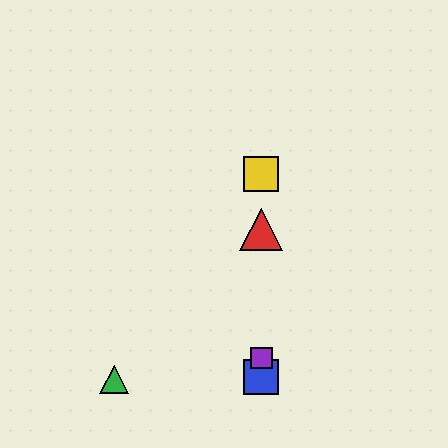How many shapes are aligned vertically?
4 shapes (the red triangle, the blue square, the yellow square, the purple square) are aligned vertically.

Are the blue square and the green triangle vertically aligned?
No, the blue square is at x≈261 and the green triangle is at x≈114.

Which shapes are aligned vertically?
The red triangle, the blue square, the yellow square, the purple square are aligned vertically.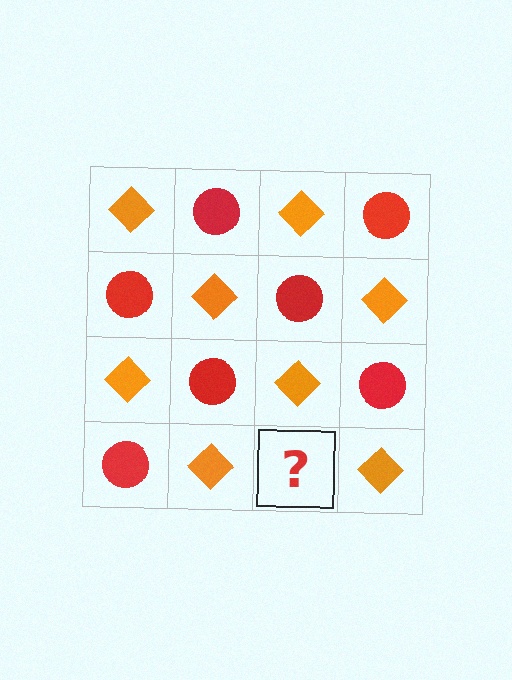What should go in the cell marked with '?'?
The missing cell should contain a red circle.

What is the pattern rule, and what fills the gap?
The rule is that it alternates orange diamond and red circle in a checkerboard pattern. The gap should be filled with a red circle.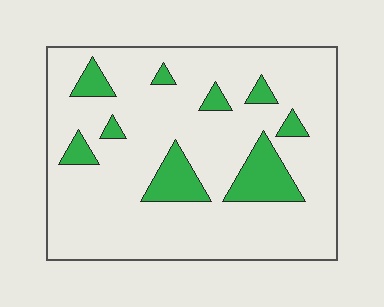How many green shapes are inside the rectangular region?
9.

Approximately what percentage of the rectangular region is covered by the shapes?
Approximately 15%.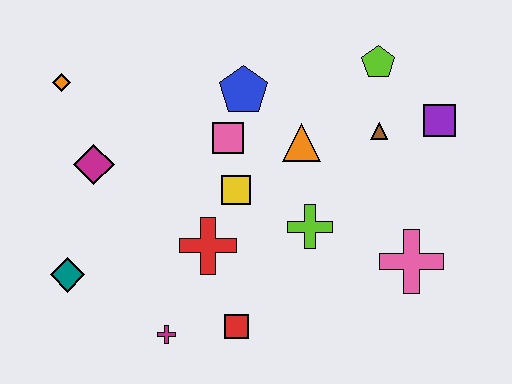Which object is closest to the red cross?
The yellow square is closest to the red cross.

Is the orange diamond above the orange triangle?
Yes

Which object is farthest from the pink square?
The pink cross is farthest from the pink square.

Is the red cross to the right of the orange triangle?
No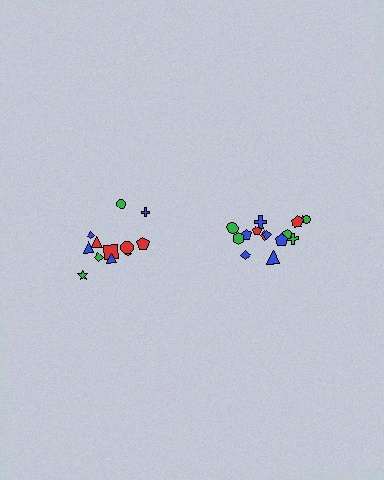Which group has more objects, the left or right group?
The right group.